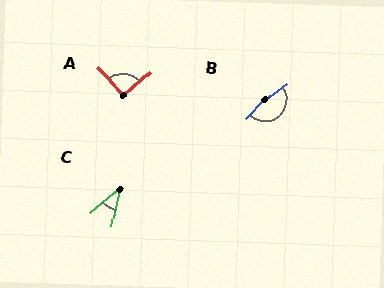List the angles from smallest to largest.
C (39°), A (93°), B (168°).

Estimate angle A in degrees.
Approximately 93 degrees.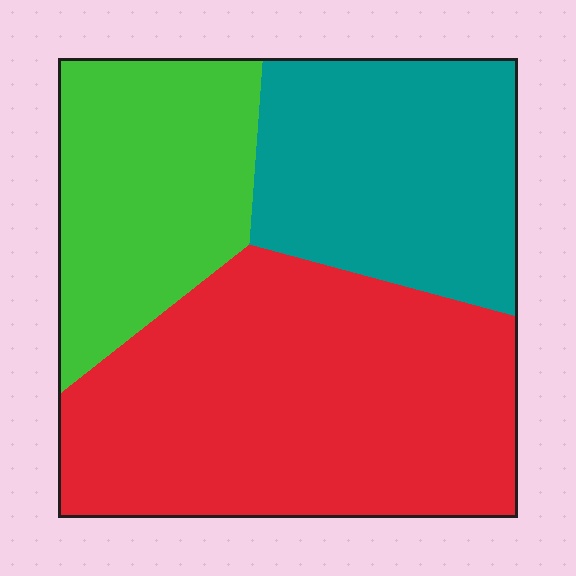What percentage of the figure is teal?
Teal covers about 30% of the figure.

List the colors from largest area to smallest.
From largest to smallest: red, teal, green.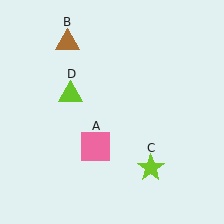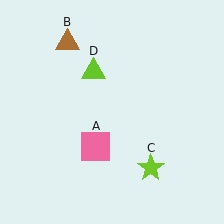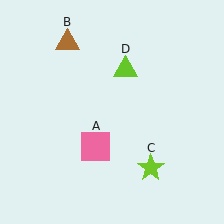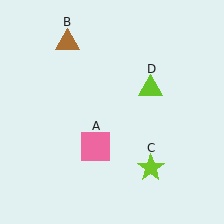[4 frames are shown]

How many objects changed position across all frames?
1 object changed position: lime triangle (object D).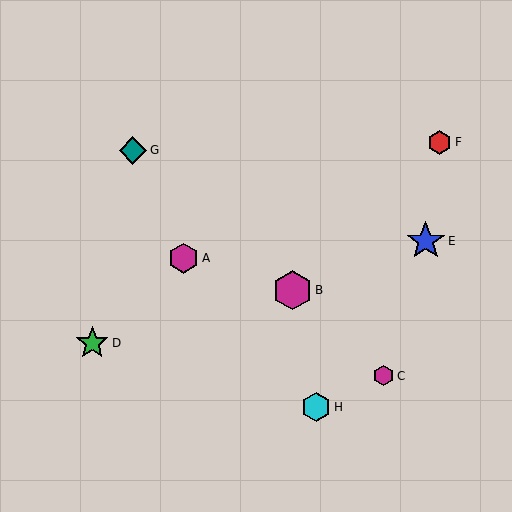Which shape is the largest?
The magenta hexagon (labeled B) is the largest.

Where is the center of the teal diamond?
The center of the teal diamond is at (133, 150).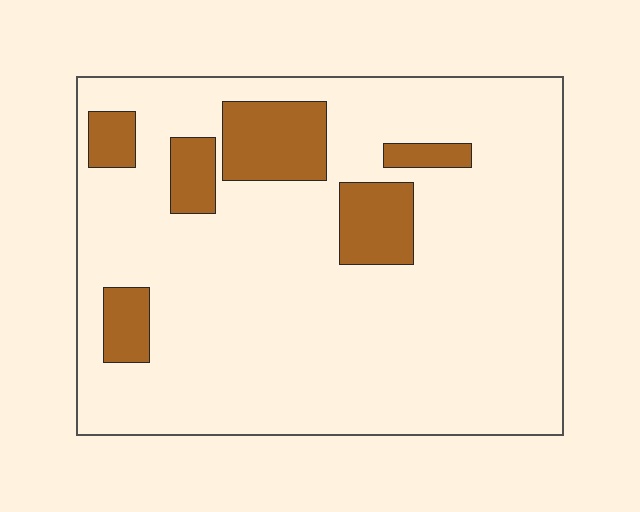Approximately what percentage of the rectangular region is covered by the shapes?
Approximately 15%.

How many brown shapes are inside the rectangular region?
6.